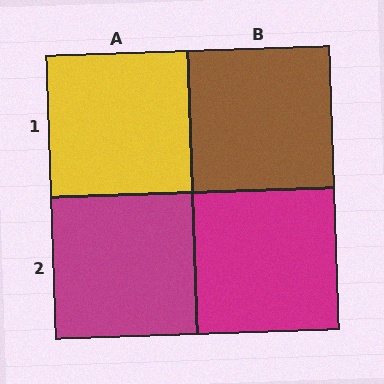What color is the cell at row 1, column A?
Yellow.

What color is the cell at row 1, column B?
Brown.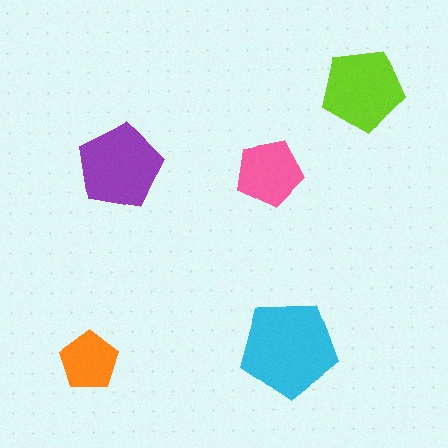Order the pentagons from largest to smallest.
the cyan one, the purple one, the lime one, the pink one, the orange one.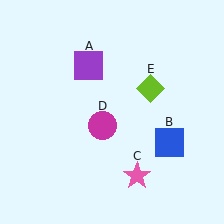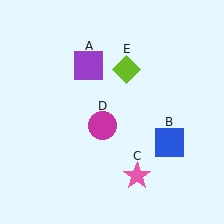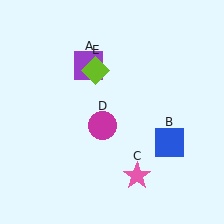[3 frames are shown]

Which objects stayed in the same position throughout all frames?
Purple square (object A) and blue square (object B) and pink star (object C) and magenta circle (object D) remained stationary.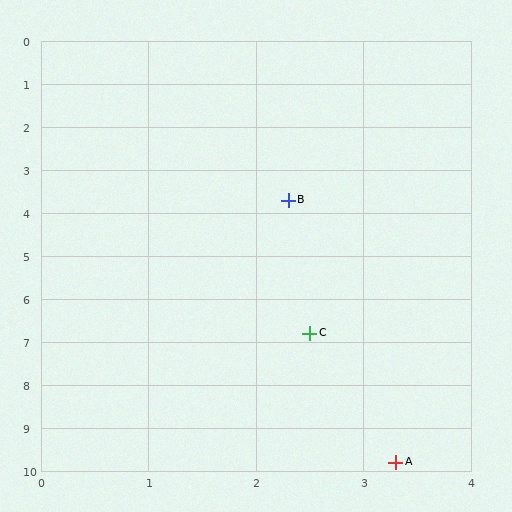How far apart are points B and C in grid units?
Points B and C are about 3.1 grid units apart.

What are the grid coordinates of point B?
Point B is at approximately (2.3, 3.7).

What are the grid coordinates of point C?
Point C is at approximately (2.5, 6.8).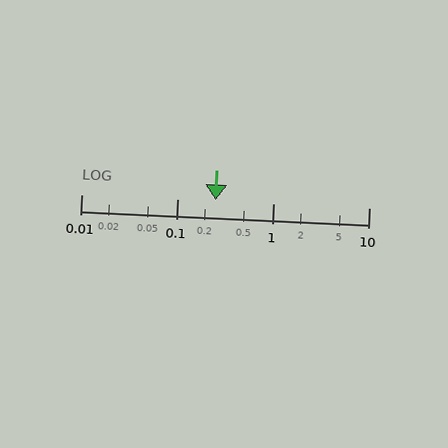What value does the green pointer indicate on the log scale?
The pointer indicates approximately 0.25.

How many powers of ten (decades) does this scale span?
The scale spans 3 decades, from 0.01 to 10.